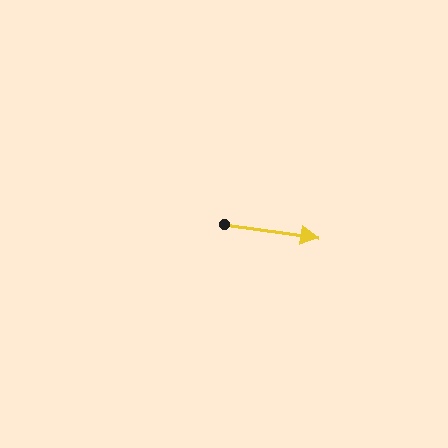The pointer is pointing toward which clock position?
Roughly 3 o'clock.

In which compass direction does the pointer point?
East.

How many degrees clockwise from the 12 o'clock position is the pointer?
Approximately 98 degrees.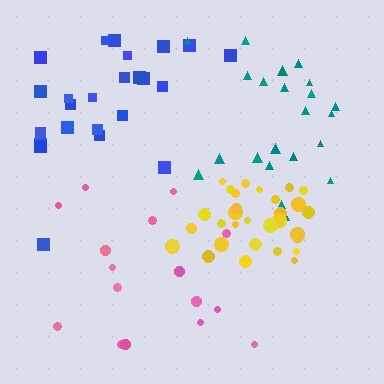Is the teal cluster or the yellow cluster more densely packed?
Yellow.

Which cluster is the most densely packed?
Yellow.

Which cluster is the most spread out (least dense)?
Pink.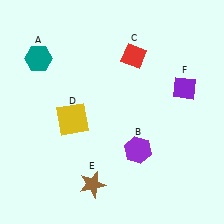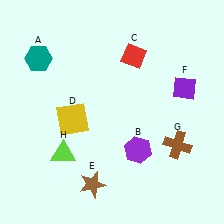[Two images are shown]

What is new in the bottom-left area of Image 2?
A lime triangle (H) was added in the bottom-left area of Image 2.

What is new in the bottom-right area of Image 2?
A brown cross (G) was added in the bottom-right area of Image 2.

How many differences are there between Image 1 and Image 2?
There are 2 differences between the two images.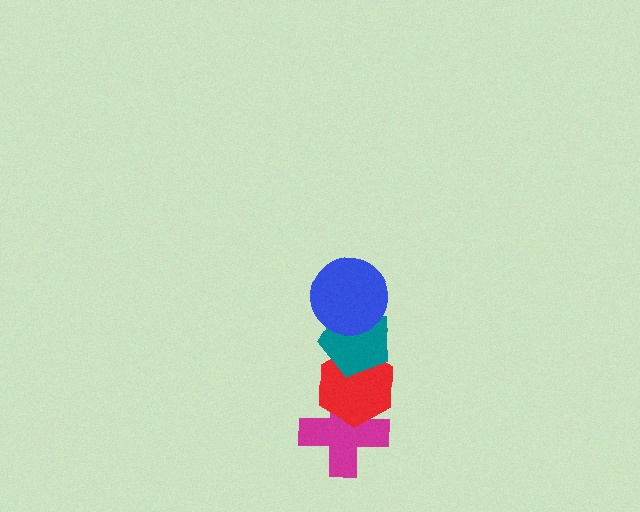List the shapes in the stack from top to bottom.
From top to bottom: the blue circle, the teal pentagon, the red hexagon, the magenta cross.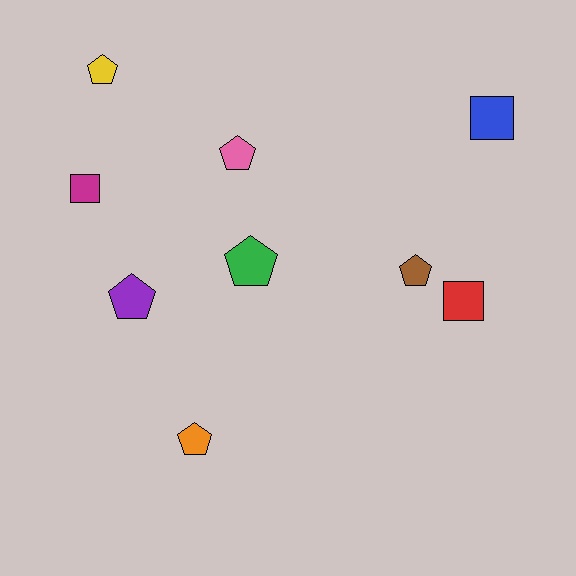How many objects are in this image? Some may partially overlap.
There are 9 objects.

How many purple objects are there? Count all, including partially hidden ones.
There is 1 purple object.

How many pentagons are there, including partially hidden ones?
There are 6 pentagons.